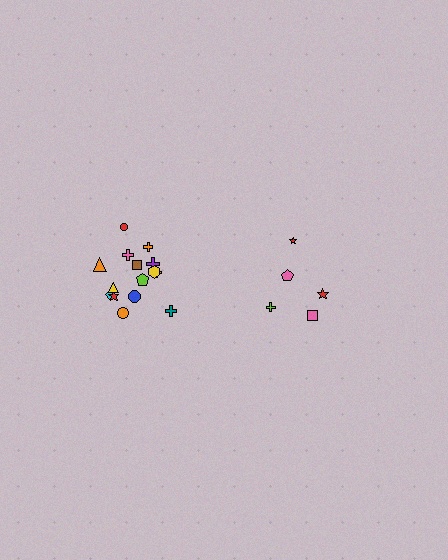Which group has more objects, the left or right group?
The left group.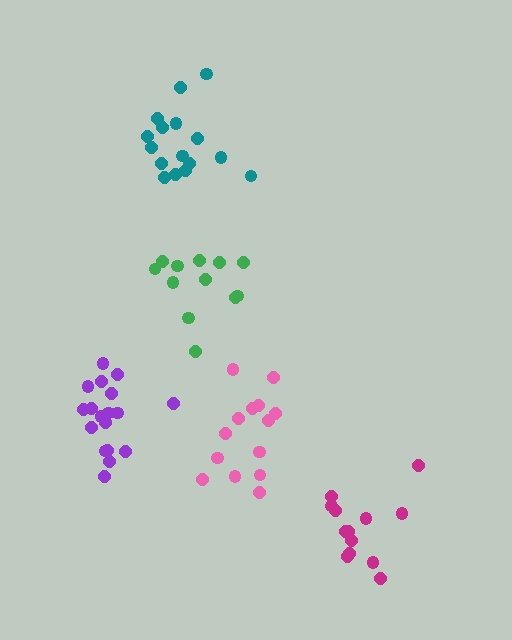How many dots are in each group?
Group 1: 12 dots, Group 2: 18 dots, Group 3: 14 dots, Group 4: 16 dots, Group 5: 13 dots (73 total).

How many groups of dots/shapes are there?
There are 5 groups.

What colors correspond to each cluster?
The clusters are colored: green, purple, pink, teal, magenta.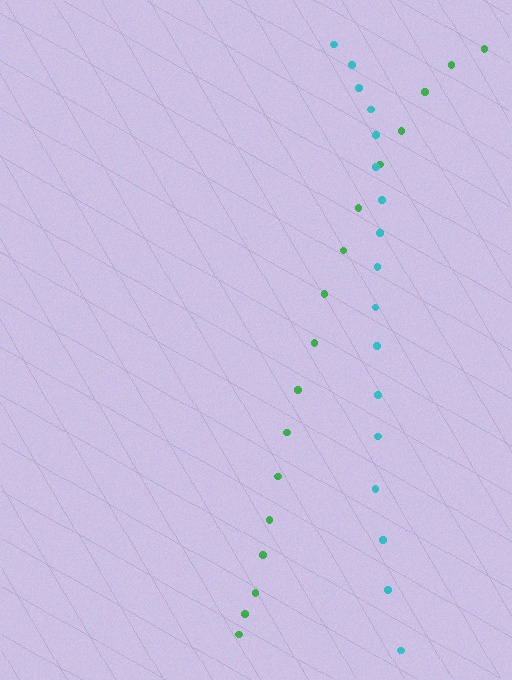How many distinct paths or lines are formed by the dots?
There are 2 distinct paths.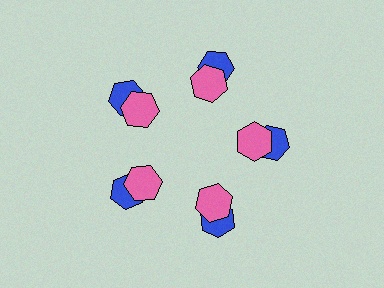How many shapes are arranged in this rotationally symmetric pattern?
There are 10 shapes, arranged in 5 groups of 2.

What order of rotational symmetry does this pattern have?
This pattern has 5-fold rotational symmetry.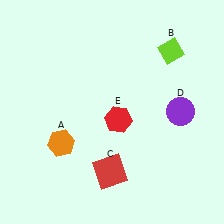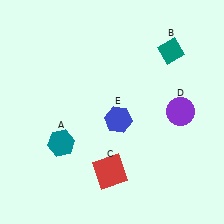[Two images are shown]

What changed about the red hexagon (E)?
In Image 1, E is red. In Image 2, it changed to blue.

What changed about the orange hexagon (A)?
In Image 1, A is orange. In Image 2, it changed to teal.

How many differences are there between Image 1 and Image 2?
There are 3 differences between the two images.